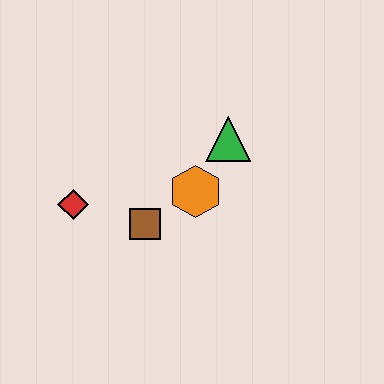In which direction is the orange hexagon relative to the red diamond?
The orange hexagon is to the right of the red diamond.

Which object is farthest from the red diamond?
The green triangle is farthest from the red diamond.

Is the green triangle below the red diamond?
No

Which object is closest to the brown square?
The orange hexagon is closest to the brown square.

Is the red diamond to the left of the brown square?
Yes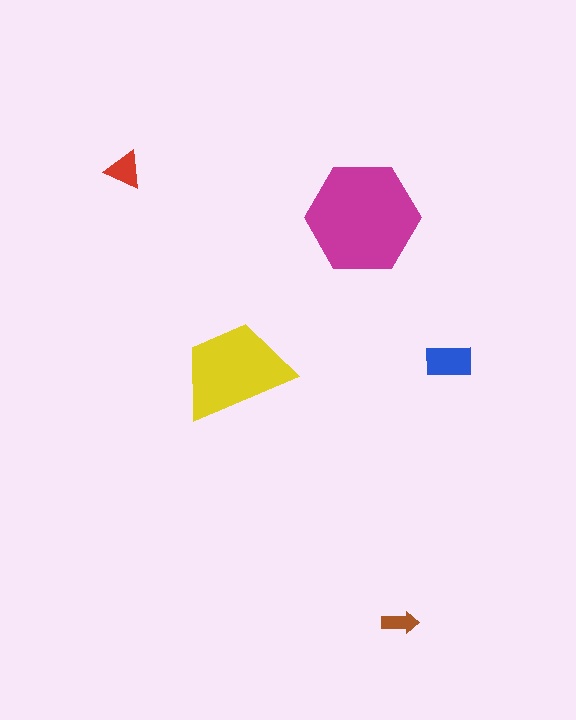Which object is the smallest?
The brown arrow.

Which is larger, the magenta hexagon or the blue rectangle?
The magenta hexagon.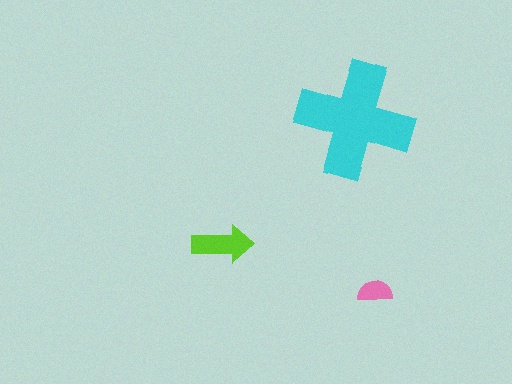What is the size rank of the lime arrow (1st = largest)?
2nd.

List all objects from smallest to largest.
The pink semicircle, the lime arrow, the cyan cross.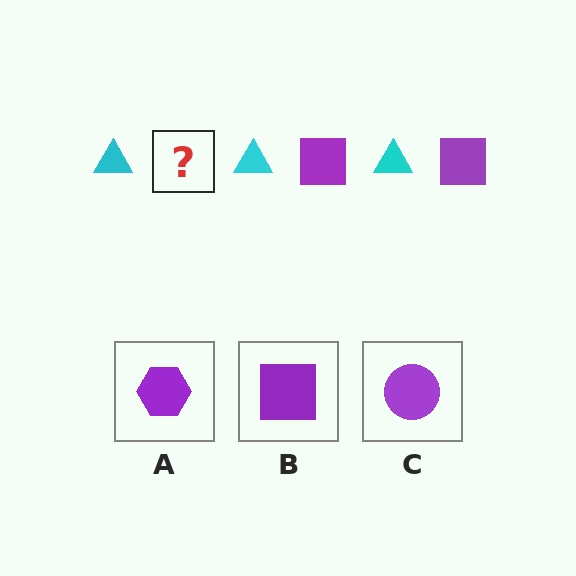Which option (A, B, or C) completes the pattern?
B.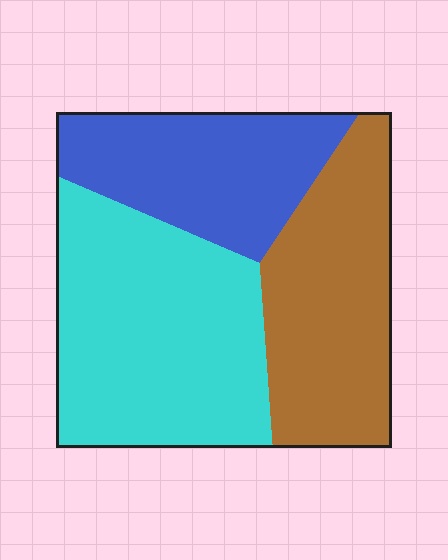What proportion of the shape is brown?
Brown covers about 30% of the shape.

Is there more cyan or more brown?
Cyan.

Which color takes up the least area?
Blue, at roughly 25%.